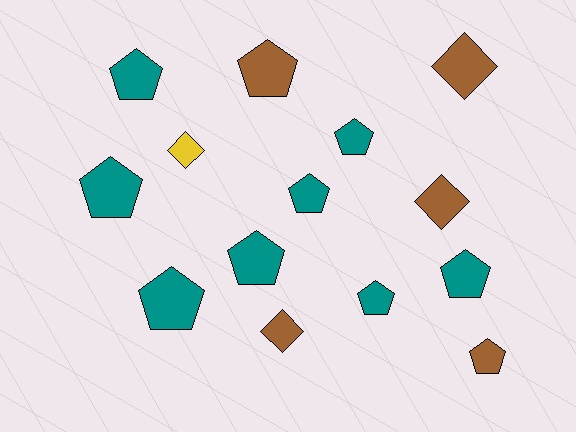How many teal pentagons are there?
There are 8 teal pentagons.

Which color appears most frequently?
Teal, with 8 objects.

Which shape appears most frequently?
Pentagon, with 10 objects.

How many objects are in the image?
There are 14 objects.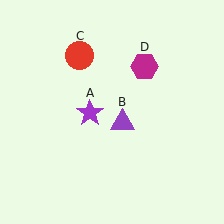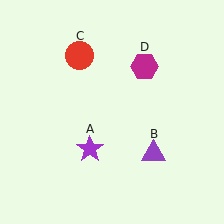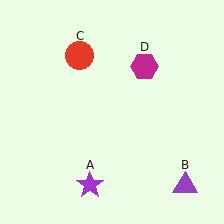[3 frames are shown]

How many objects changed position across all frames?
2 objects changed position: purple star (object A), purple triangle (object B).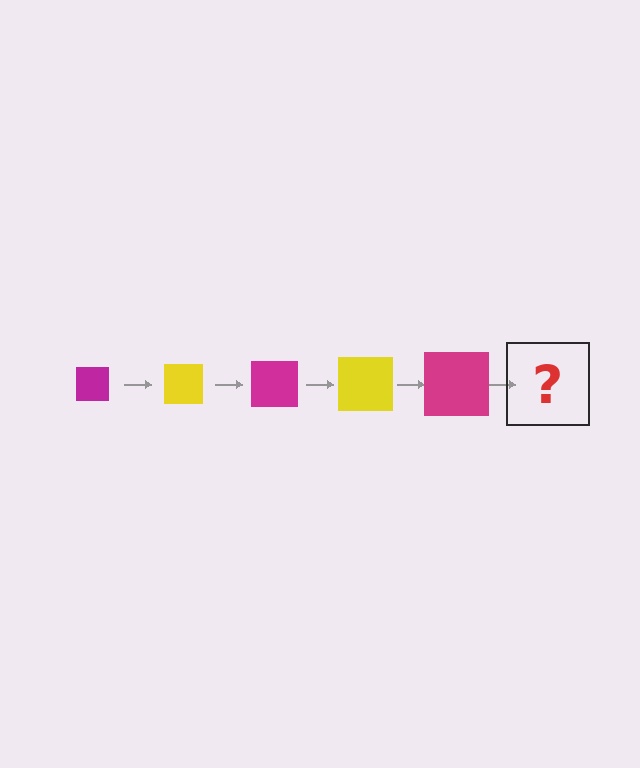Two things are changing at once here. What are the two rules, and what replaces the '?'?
The two rules are that the square grows larger each step and the color cycles through magenta and yellow. The '?' should be a yellow square, larger than the previous one.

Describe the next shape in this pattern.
It should be a yellow square, larger than the previous one.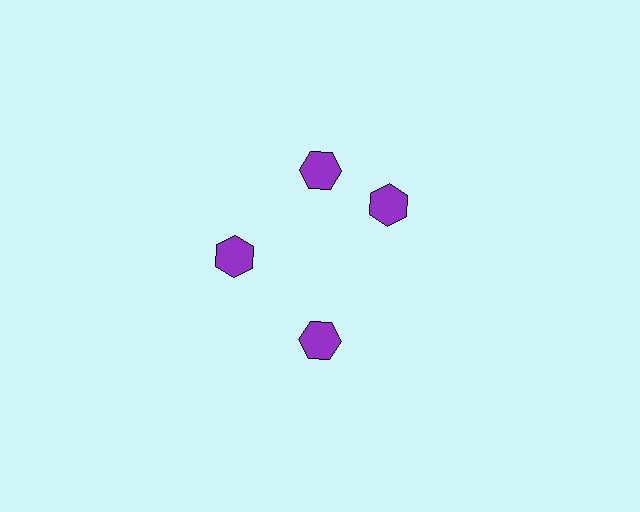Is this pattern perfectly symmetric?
No. The 4 purple hexagons are arranged in a ring, but one element near the 3 o'clock position is rotated out of alignment along the ring, breaking the 4-fold rotational symmetry.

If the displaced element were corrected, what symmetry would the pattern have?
It would have 4-fold rotational symmetry — the pattern would map onto itself every 90 degrees.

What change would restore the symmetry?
The symmetry would be restored by rotating it back into even spacing with its neighbors so that all 4 hexagons sit at equal angles and equal distance from the center.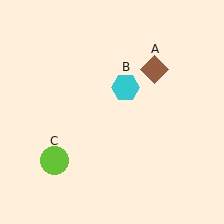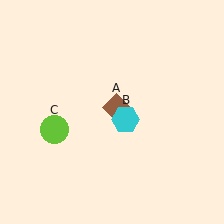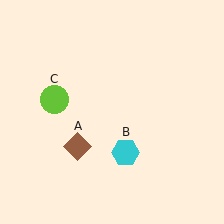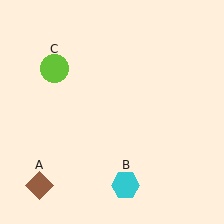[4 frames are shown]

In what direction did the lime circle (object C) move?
The lime circle (object C) moved up.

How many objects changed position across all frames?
3 objects changed position: brown diamond (object A), cyan hexagon (object B), lime circle (object C).